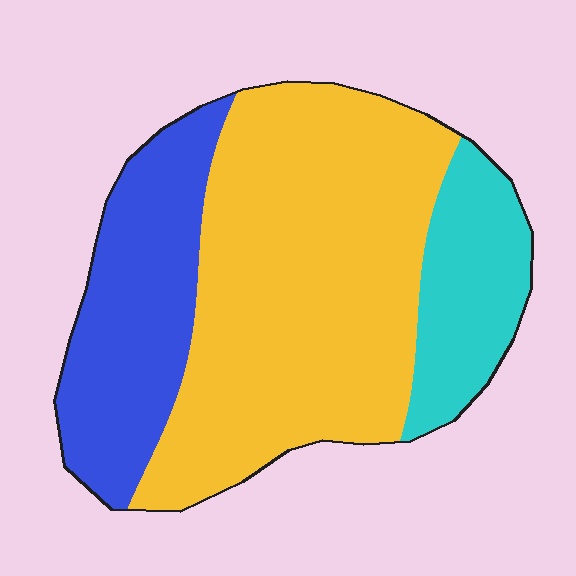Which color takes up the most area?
Yellow, at roughly 60%.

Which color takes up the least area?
Cyan, at roughly 15%.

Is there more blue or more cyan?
Blue.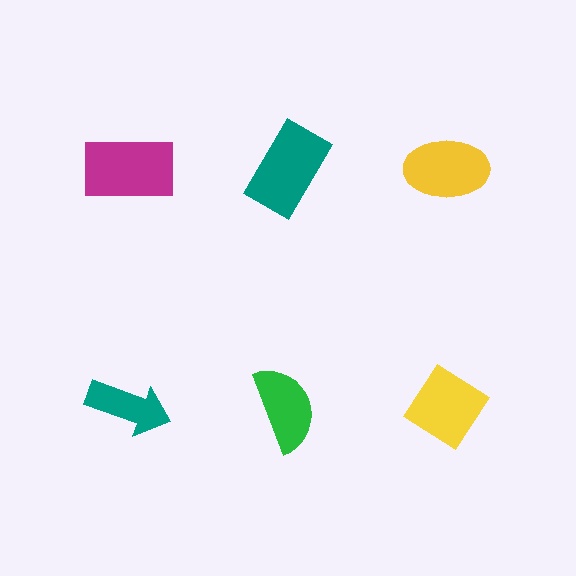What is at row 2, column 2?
A green semicircle.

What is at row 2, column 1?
A teal arrow.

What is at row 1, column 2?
A teal rectangle.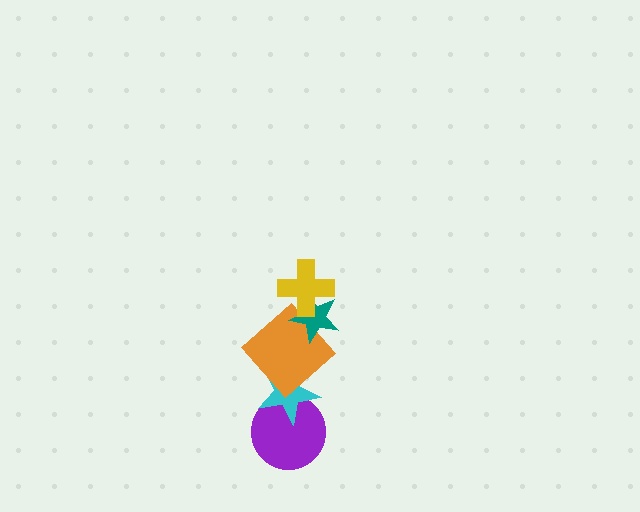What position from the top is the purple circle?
The purple circle is 5th from the top.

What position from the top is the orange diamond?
The orange diamond is 3rd from the top.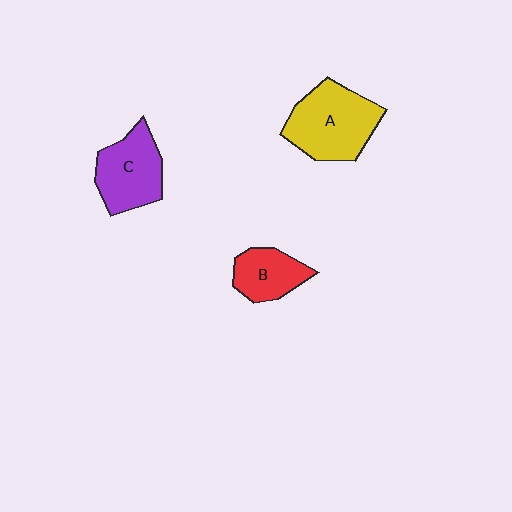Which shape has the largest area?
Shape A (yellow).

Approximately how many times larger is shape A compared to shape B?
Approximately 1.7 times.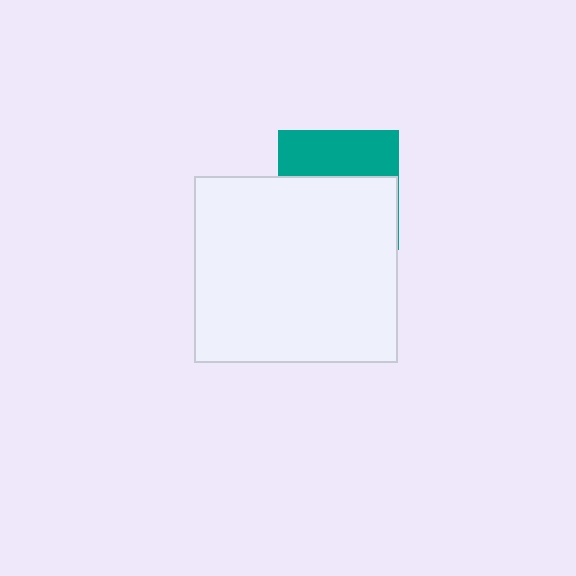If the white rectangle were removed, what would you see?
You would see the complete teal square.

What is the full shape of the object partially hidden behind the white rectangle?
The partially hidden object is a teal square.